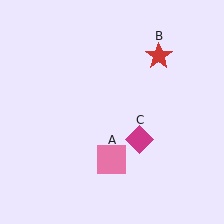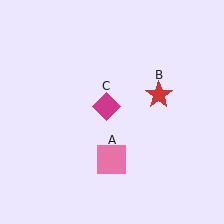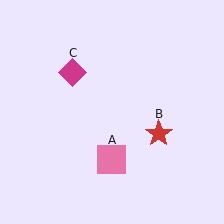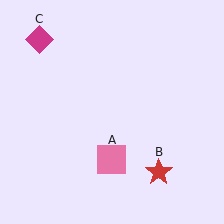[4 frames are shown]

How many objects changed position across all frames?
2 objects changed position: red star (object B), magenta diamond (object C).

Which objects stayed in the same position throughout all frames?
Pink square (object A) remained stationary.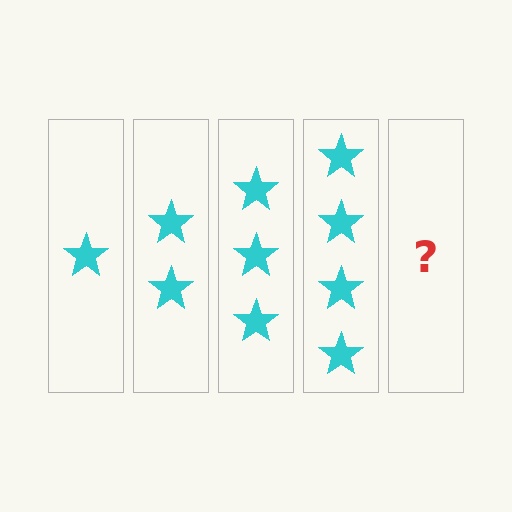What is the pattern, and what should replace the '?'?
The pattern is that each step adds one more star. The '?' should be 5 stars.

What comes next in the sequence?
The next element should be 5 stars.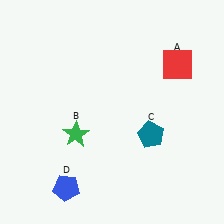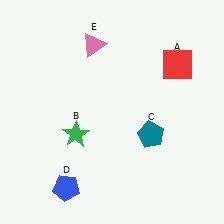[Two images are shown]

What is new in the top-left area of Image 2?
A pink triangle (E) was added in the top-left area of Image 2.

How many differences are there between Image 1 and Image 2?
There is 1 difference between the two images.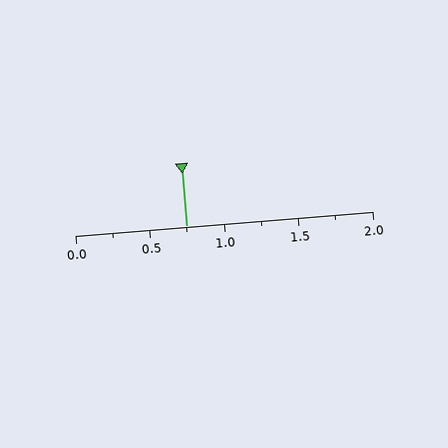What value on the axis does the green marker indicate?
The marker indicates approximately 0.75.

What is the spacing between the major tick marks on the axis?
The major ticks are spaced 0.5 apart.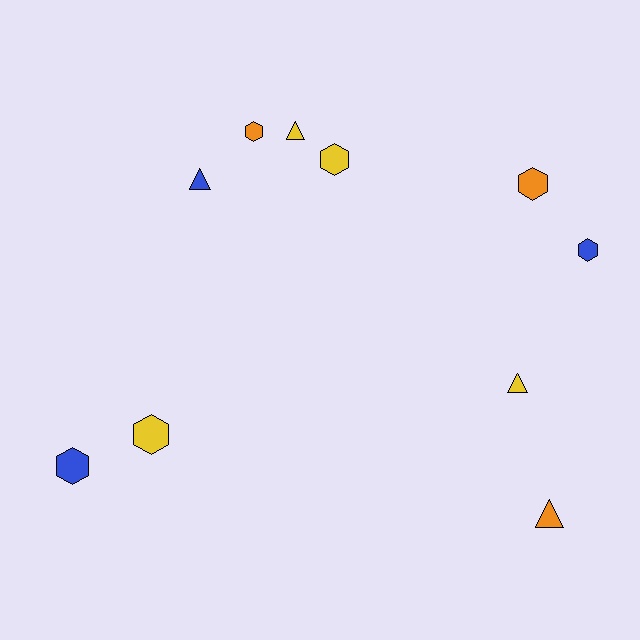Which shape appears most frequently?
Hexagon, with 6 objects.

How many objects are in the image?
There are 10 objects.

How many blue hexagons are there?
There are 2 blue hexagons.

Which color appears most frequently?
Yellow, with 4 objects.